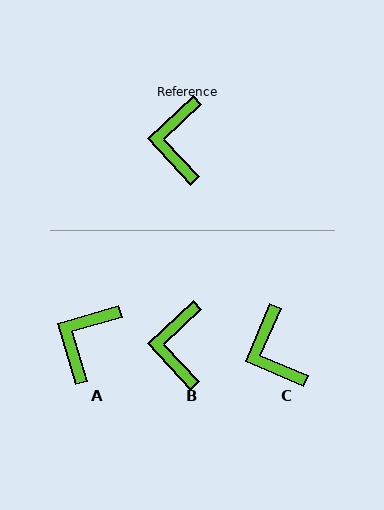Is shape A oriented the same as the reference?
No, it is off by about 27 degrees.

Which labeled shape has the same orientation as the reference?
B.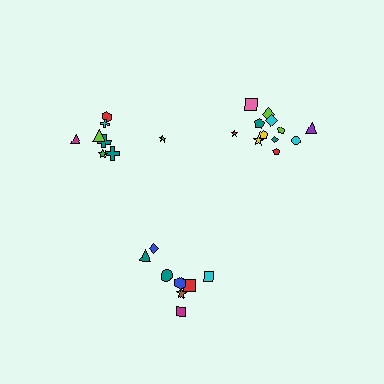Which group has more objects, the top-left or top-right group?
The top-right group.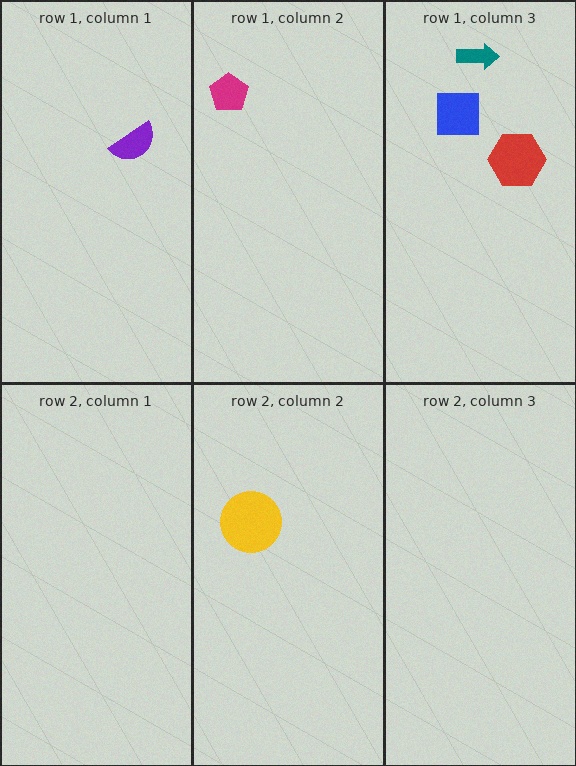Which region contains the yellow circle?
The row 2, column 2 region.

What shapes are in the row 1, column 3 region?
The teal arrow, the blue square, the red hexagon.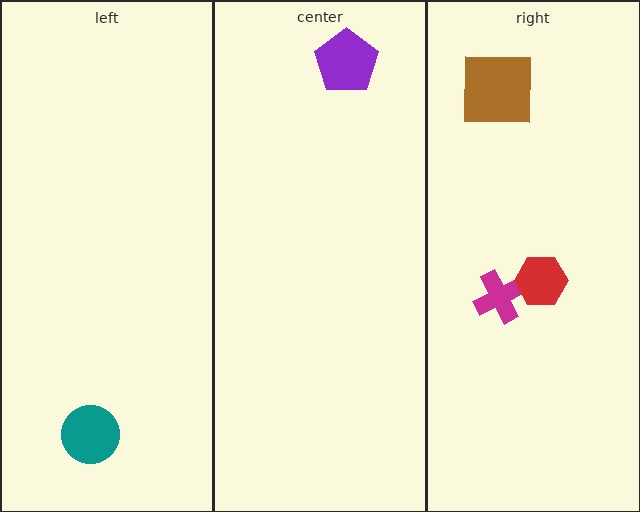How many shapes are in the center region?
1.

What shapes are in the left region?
The teal circle.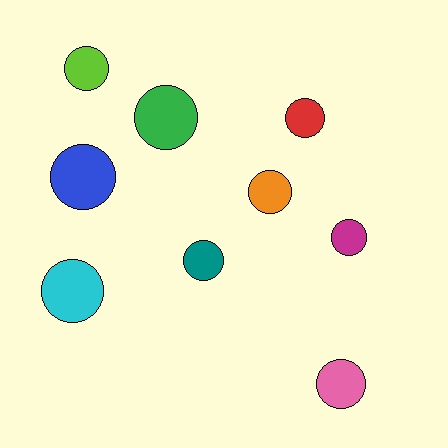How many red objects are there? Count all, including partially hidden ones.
There is 1 red object.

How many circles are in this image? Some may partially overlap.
There are 9 circles.